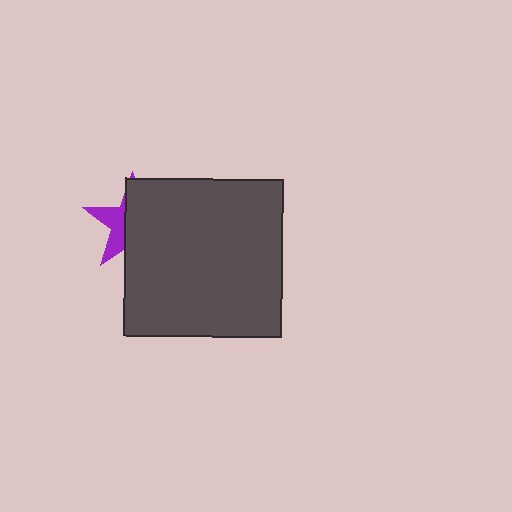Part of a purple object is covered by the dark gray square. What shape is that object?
It is a star.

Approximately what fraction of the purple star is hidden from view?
Roughly 66% of the purple star is hidden behind the dark gray square.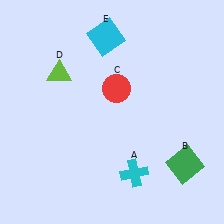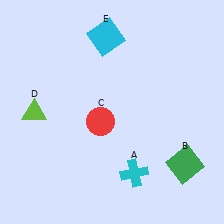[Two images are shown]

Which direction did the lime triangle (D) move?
The lime triangle (D) moved down.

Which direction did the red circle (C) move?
The red circle (C) moved down.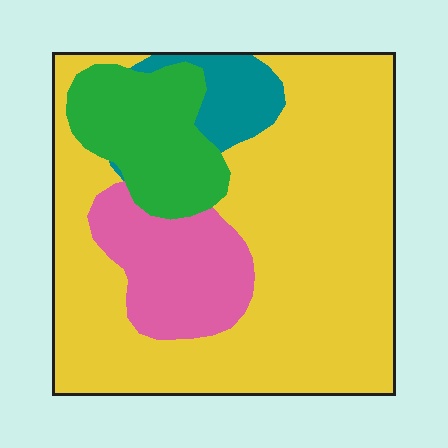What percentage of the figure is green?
Green covers about 15% of the figure.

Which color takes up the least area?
Teal, at roughly 5%.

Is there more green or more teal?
Green.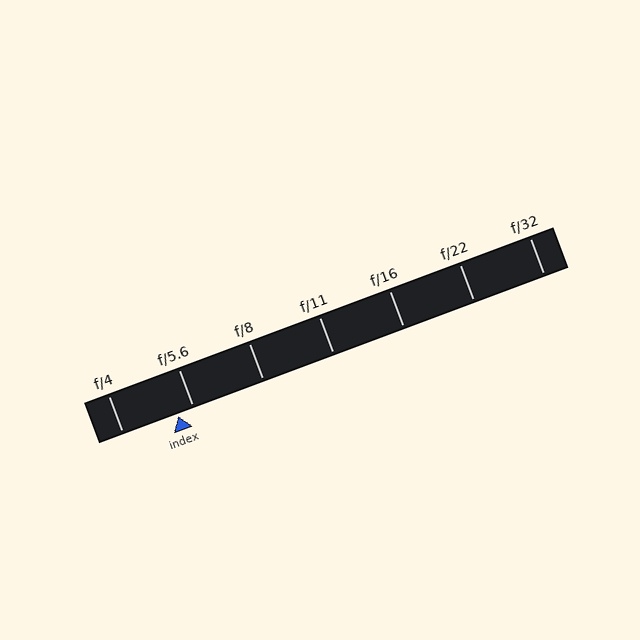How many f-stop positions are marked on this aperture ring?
There are 7 f-stop positions marked.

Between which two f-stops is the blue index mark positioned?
The index mark is between f/4 and f/5.6.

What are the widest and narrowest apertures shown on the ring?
The widest aperture shown is f/4 and the narrowest is f/32.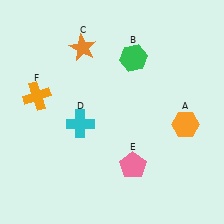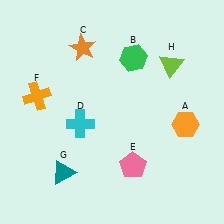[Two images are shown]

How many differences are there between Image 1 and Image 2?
There are 2 differences between the two images.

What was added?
A teal triangle (G), a lime triangle (H) were added in Image 2.